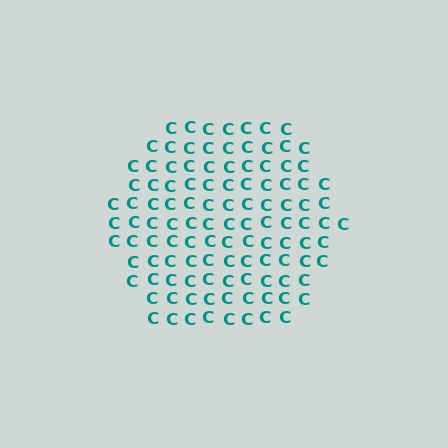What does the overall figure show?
The overall figure shows a hexagon.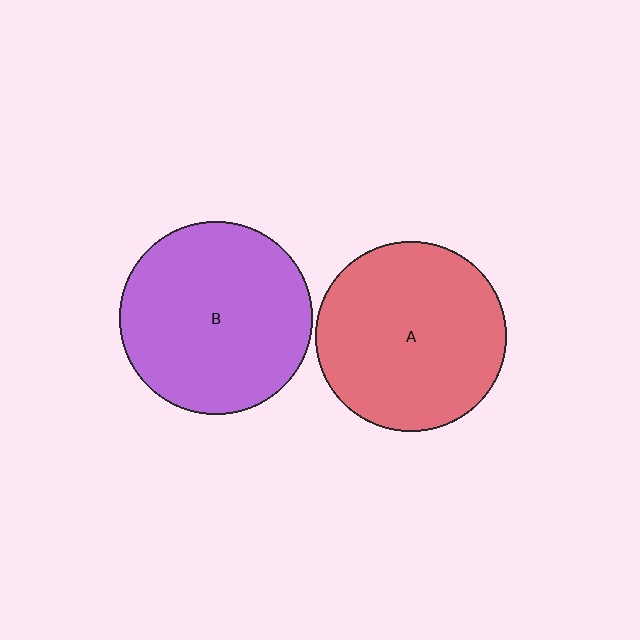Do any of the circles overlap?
No, none of the circles overlap.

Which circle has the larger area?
Circle B (purple).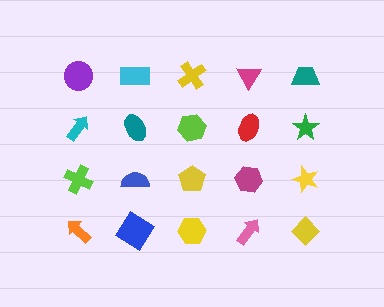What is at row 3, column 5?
A yellow star.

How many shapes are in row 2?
5 shapes.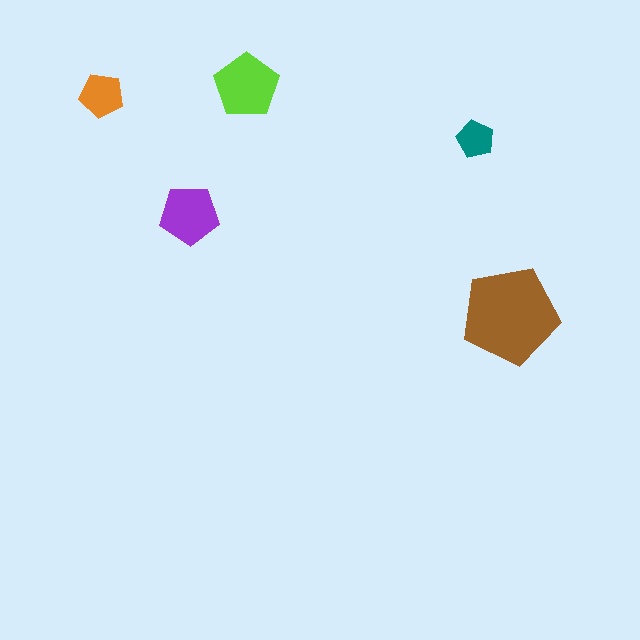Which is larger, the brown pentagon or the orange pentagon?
The brown one.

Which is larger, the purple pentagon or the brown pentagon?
The brown one.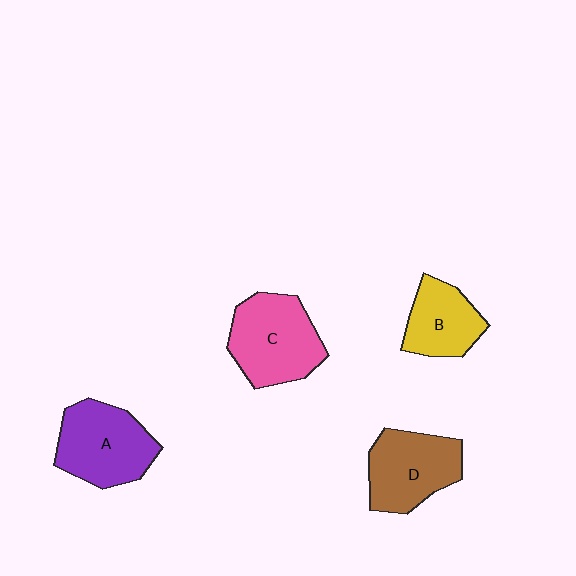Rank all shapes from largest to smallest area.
From largest to smallest: C (pink), A (purple), D (brown), B (yellow).